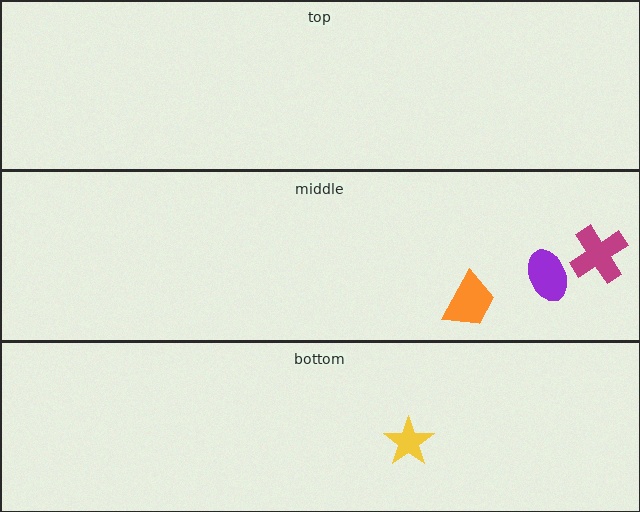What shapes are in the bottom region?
The yellow star.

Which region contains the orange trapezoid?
The middle region.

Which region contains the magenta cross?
The middle region.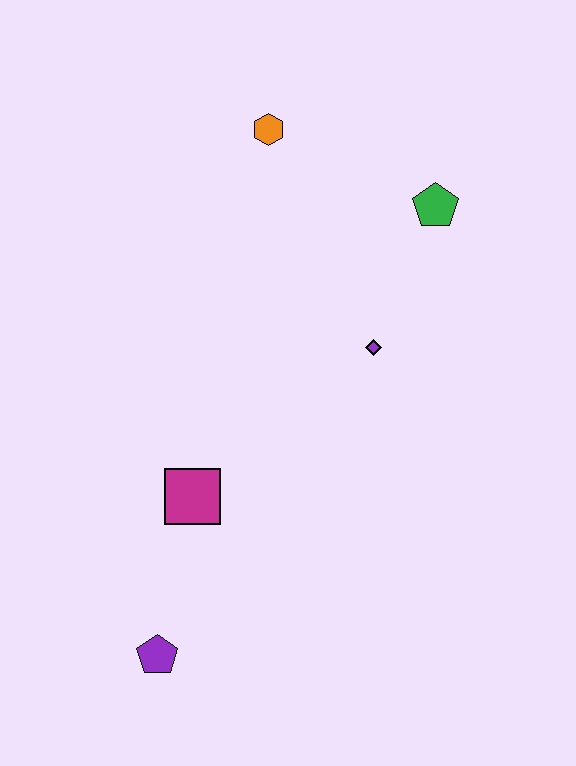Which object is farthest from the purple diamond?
The purple pentagon is farthest from the purple diamond.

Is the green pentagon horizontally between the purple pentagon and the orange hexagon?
No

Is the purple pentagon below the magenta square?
Yes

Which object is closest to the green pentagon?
The purple diamond is closest to the green pentagon.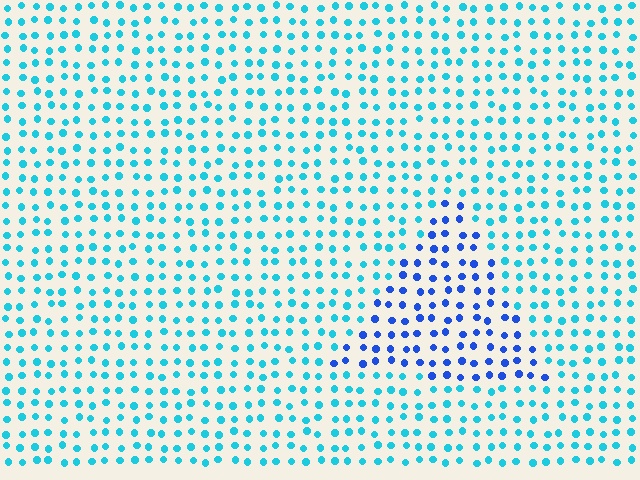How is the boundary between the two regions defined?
The boundary is defined purely by a slight shift in hue (about 39 degrees). Spacing, size, and orientation are identical on both sides.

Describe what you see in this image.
The image is filled with small cyan elements in a uniform arrangement. A triangle-shaped region is visible where the elements are tinted to a slightly different hue, forming a subtle color boundary.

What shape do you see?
I see a triangle.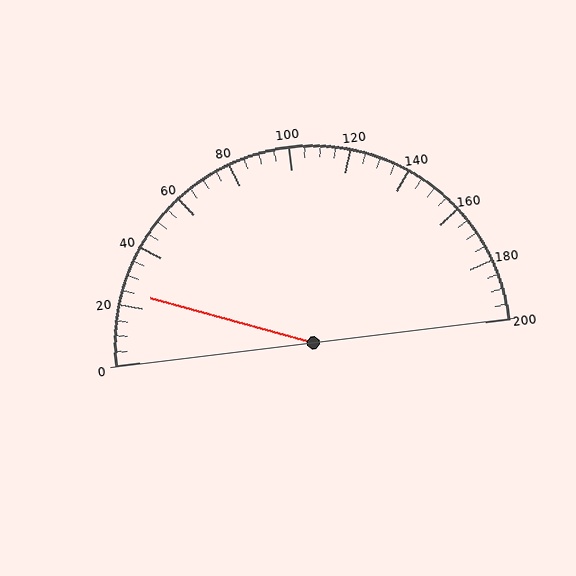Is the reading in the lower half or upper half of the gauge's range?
The reading is in the lower half of the range (0 to 200).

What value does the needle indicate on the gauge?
The needle indicates approximately 25.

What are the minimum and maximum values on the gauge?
The gauge ranges from 0 to 200.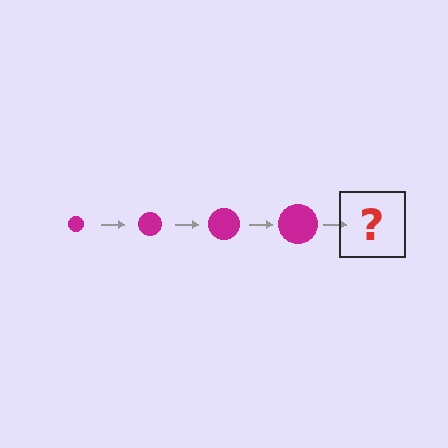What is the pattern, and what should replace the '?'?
The pattern is that the circle gets progressively larger each step. The '?' should be a magenta circle, larger than the previous one.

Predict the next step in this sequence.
The next step is a magenta circle, larger than the previous one.